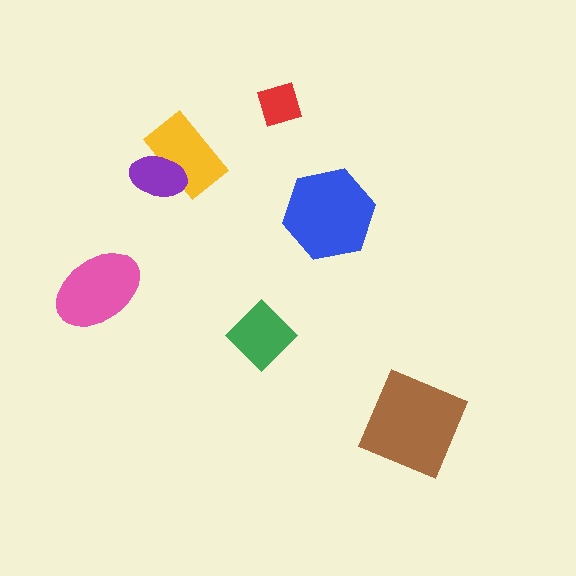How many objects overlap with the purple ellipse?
1 object overlaps with the purple ellipse.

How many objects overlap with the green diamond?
0 objects overlap with the green diamond.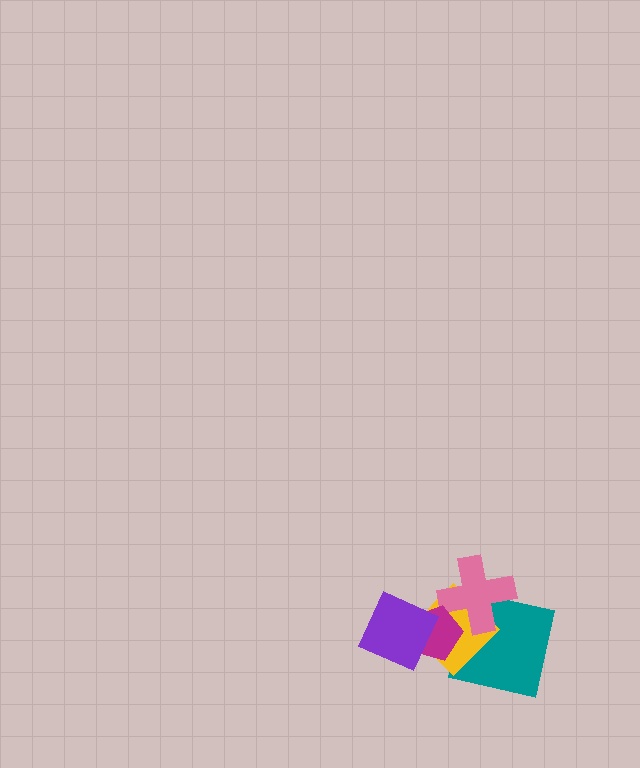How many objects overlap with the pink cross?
3 objects overlap with the pink cross.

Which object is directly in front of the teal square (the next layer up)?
The yellow diamond is directly in front of the teal square.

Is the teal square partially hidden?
Yes, it is partially covered by another shape.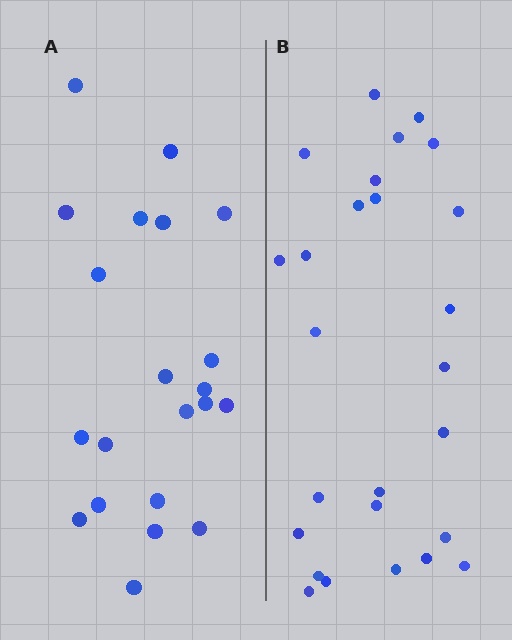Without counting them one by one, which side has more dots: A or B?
Region B (the right region) has more dots.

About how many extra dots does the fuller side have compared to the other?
Region B has about 5 more dots than region A.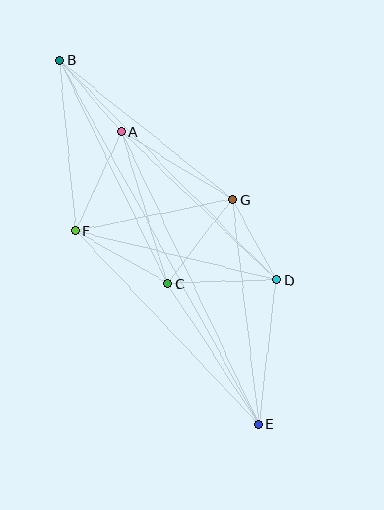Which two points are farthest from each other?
Points B and E are farthest from each other.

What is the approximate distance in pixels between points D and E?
The distance between D and E is approximately 146 pixels.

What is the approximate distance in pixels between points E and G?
The distance between E and G is approximately 226 pixels.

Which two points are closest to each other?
Points D and G are closest to each other.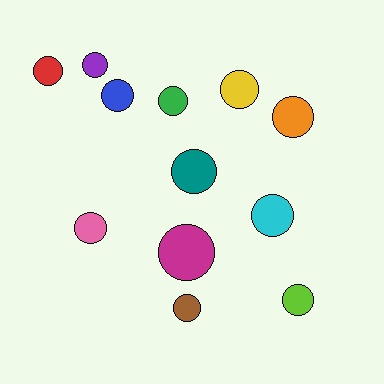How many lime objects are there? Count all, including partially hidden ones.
There is 1 lime object.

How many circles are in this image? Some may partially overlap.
There are 12 circles.